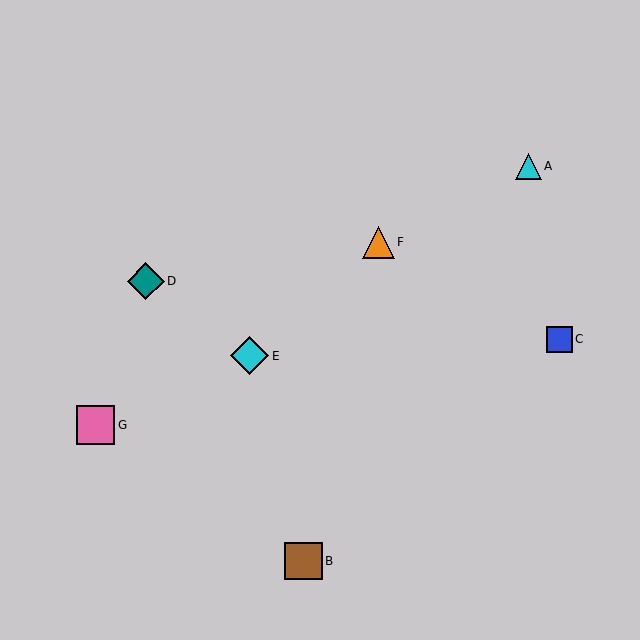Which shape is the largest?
The pink square (labeled G) is the largest.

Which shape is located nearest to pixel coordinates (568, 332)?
The blue square (labeled C) at (559, 339) is nearest to that location.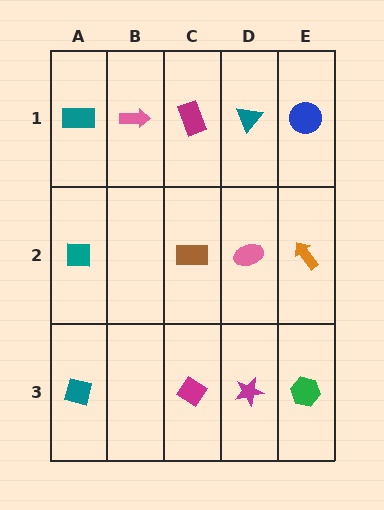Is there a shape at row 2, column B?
No, that cell is empty.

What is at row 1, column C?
A magenta rectangle.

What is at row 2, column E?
An orange arrow.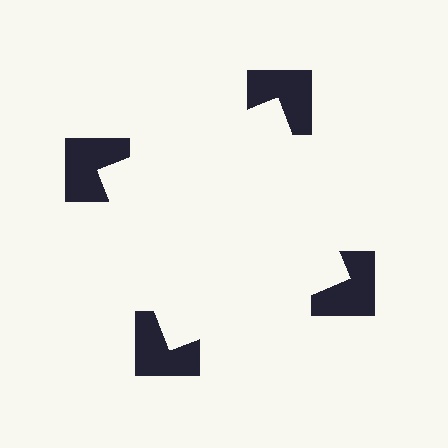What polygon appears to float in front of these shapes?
An illusory square — its edges are inferred from the aligned wedge cuts in the notched squares, not physically drawn.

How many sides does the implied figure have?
4 sides.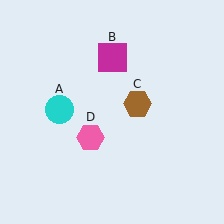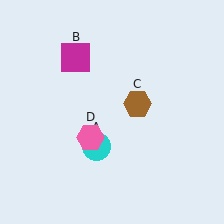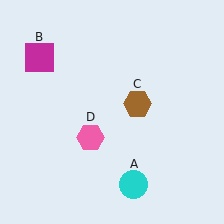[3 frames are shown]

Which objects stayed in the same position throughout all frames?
Brown hexagon (object C) and pink hexagon (object D) remained stationary.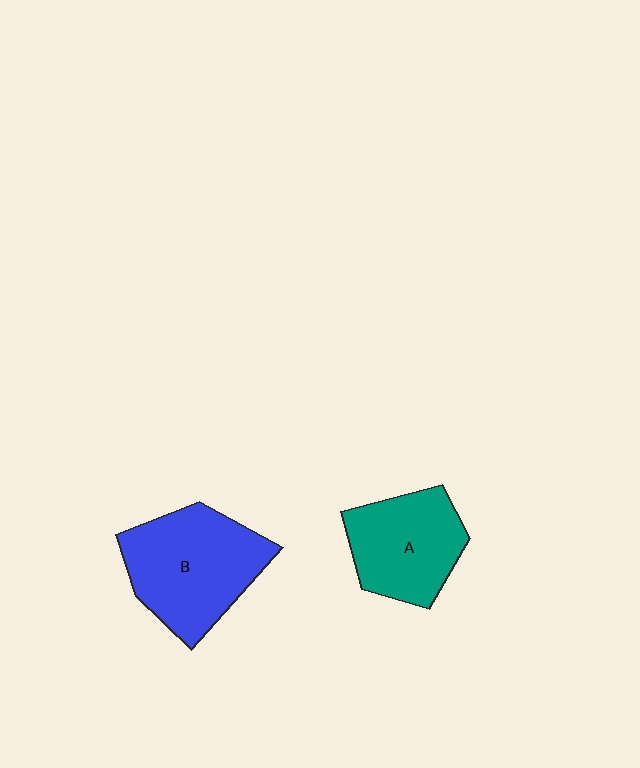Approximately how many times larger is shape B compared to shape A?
Approximately 1.3 times.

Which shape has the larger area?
Shape B (blue).